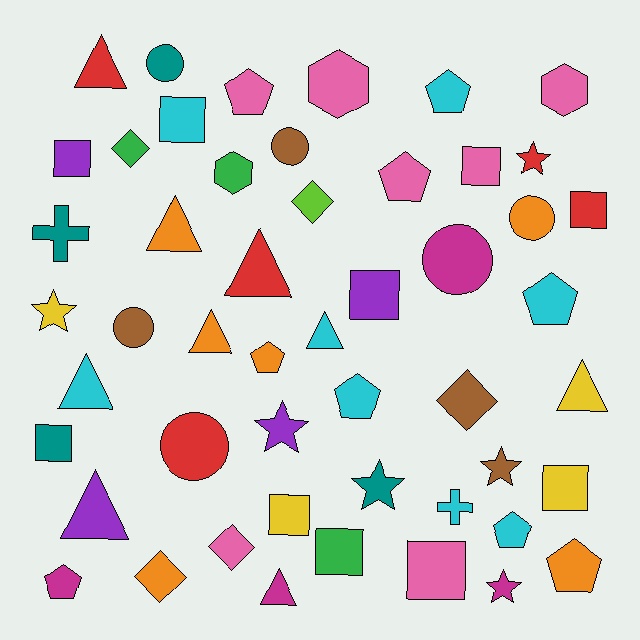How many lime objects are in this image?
There is 1 lime object.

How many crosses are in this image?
There are 2 crosses.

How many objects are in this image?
There are 50 objects.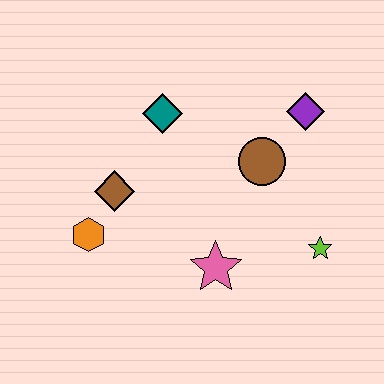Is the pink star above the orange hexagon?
No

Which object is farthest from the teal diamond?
The lime star is farthest from the teal diamond.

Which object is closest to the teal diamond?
The brown diamond is closest to the teal diamond.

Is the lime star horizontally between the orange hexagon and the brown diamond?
No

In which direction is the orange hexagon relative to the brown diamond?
The orange hexagon is below the brown diamond.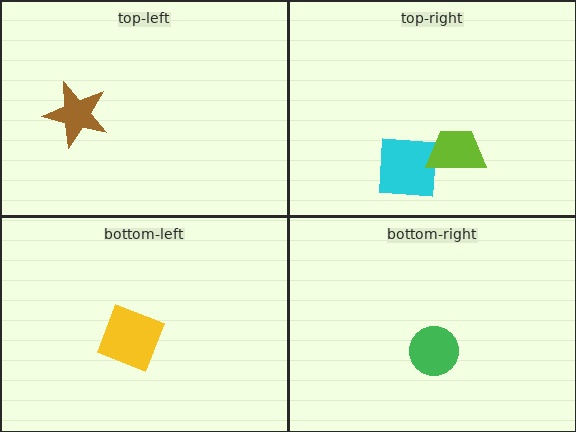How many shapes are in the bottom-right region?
1.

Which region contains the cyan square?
The top-right region.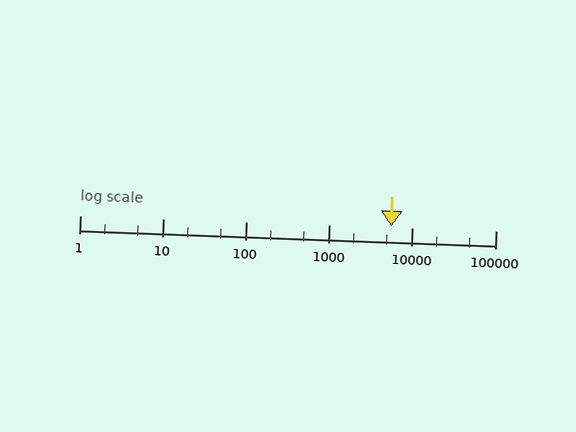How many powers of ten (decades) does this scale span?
The scale spans 5 decades, from 1 to 100000.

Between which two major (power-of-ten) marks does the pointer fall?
The pointer is between 1000 and 10000.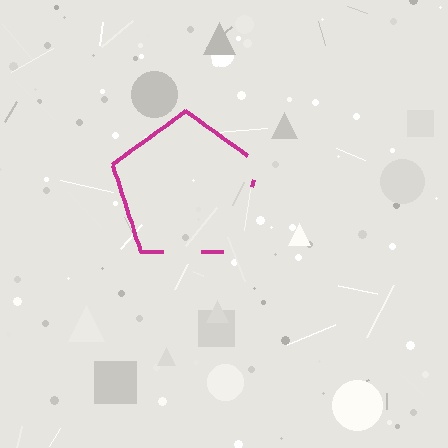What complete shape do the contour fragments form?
The contour fragments form a pentagon.